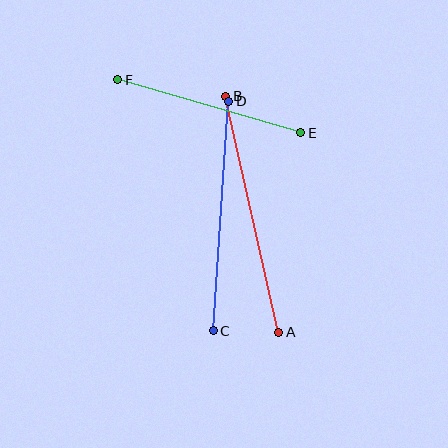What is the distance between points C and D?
The distance is approximately 230 pixels.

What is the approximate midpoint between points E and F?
The midpoint is at approximately (209, 106) pixels.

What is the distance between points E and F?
The distance is approximately 190 pixels.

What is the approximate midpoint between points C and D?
The midpoint is at approximately (221, 216) pixels.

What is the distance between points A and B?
The distance is approximately 242 pixels.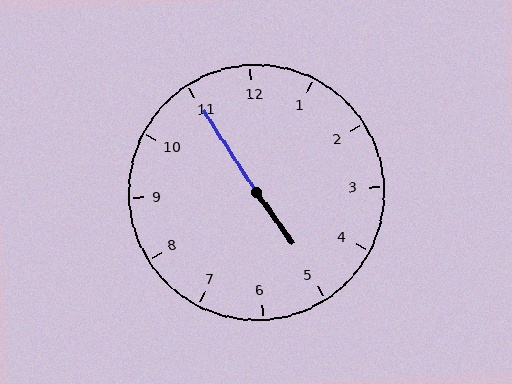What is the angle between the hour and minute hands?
Approximately 178 degrees.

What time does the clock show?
4:55.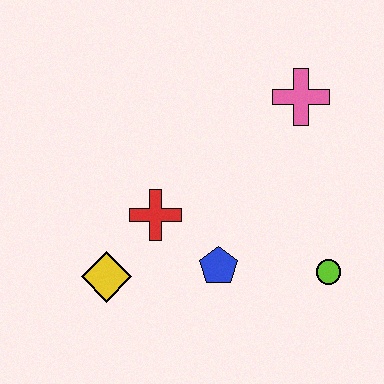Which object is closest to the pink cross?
The lime circle is closest to the pink cross.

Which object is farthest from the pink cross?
The yellow diamond is farthest from the pink cross.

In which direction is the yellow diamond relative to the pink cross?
The yellow diamond is to the left of the pink cross.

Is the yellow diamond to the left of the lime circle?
Yes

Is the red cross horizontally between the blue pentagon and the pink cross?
No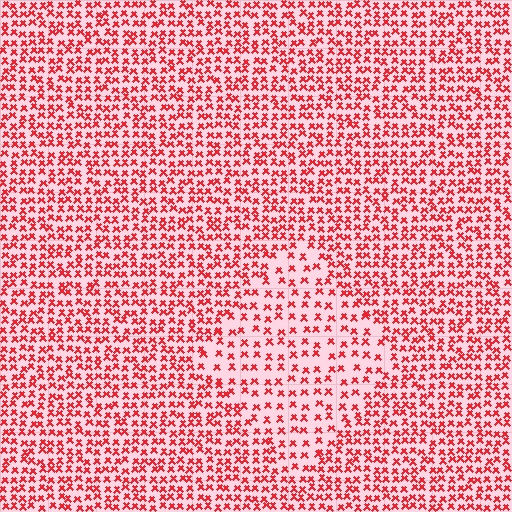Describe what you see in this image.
The image contains small red elements arranged at two different densities. A diamond-shaped region is visible where the elements are less densely packed than the surrounding area.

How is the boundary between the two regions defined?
The boundary is defined by a change in element density (approximately 1.8x ratio). All elements are the same color, size, and shape.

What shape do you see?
I see a diamond.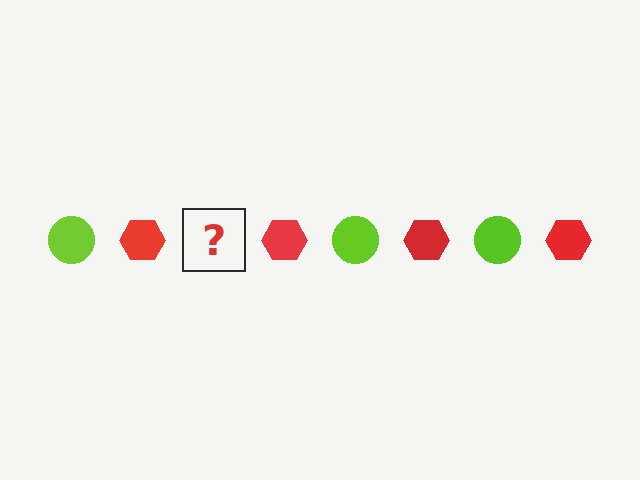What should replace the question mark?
The question mark should be replaced with a lime circle.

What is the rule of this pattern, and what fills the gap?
The rule is that the pattern alternates between lime circle and red hexagon. The gap should be filled with a lime circle.